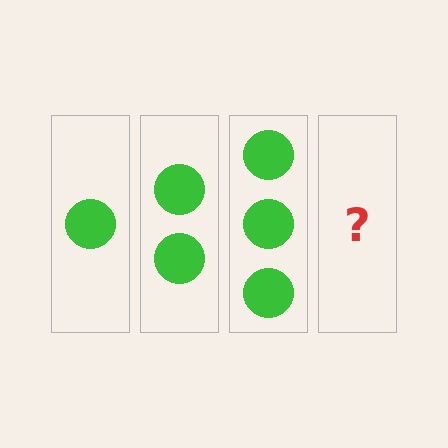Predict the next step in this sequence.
The next step is 4 circles.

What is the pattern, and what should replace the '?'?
The pattern is that each step adds one more circle. The '?' should be 4 circles.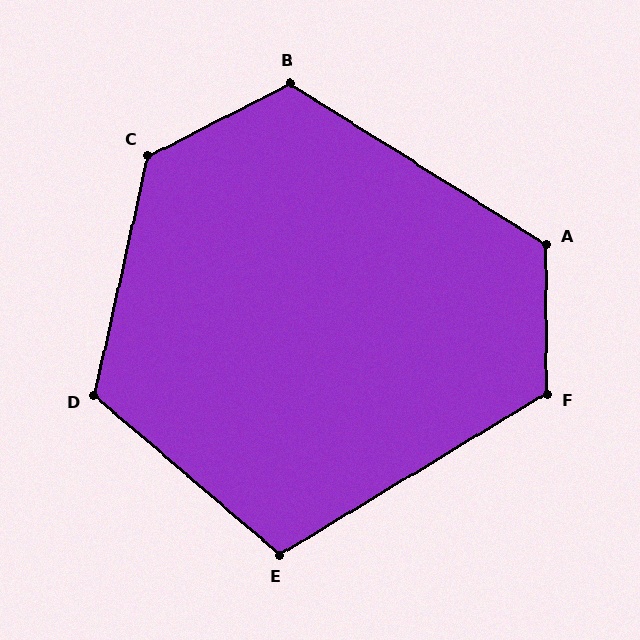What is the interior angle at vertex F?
Approximately 121 degrees (obtuse).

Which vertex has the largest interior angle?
C, at approximately 129 degrees.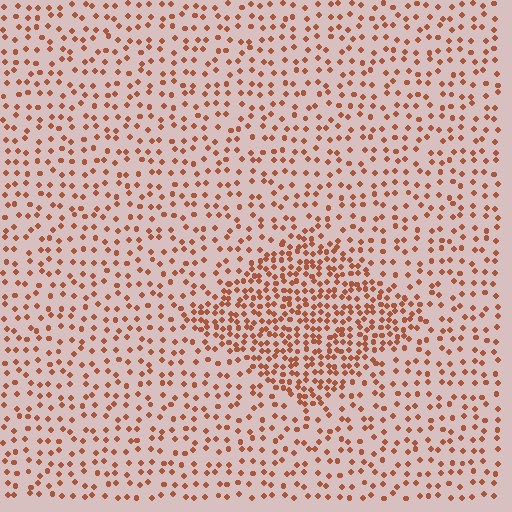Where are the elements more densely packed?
The elements are more densely packed inside the diamond boundary.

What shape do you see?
I see a diamond.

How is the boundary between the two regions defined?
The boundary is defined by a change in element density (approximately 2.2x ratio). All elements are the same color, size, and shape.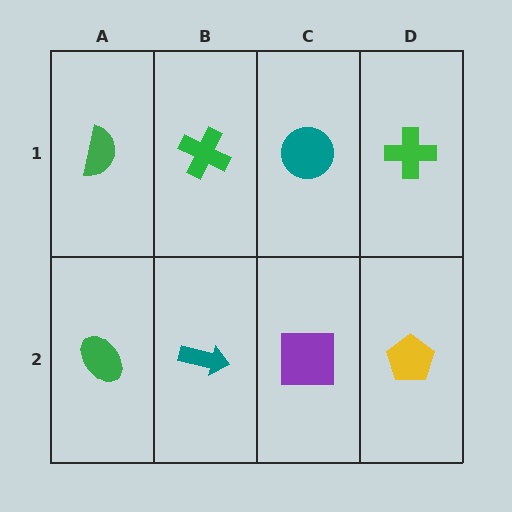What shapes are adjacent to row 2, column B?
A green cross (row 1, column B), a green ellipse (row 2, column A), a purple square (row 2, column C).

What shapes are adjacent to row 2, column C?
A teal circle (row 1, column C), a teal arrow (row 2, column B), a yellow pentagon (row 2, column D).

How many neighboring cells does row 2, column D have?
2.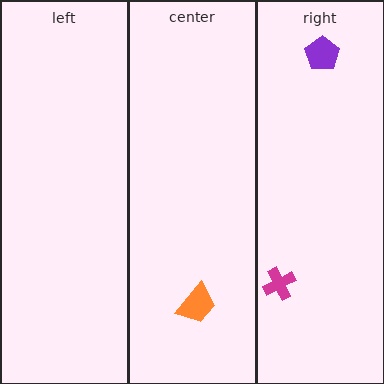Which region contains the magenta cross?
The right region.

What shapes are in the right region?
The purple pentagon, the magenta cross.